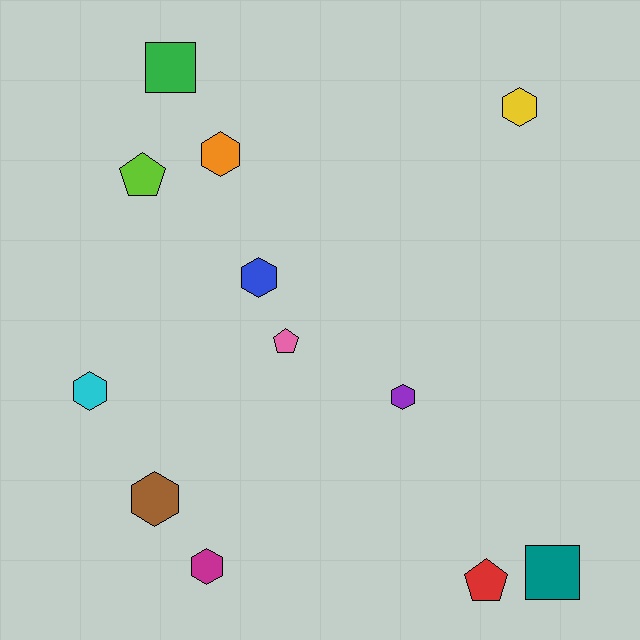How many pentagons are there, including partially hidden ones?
There are 3 pentagons.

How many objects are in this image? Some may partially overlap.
There are 12 objects.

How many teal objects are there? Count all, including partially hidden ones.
There is 1 teal object.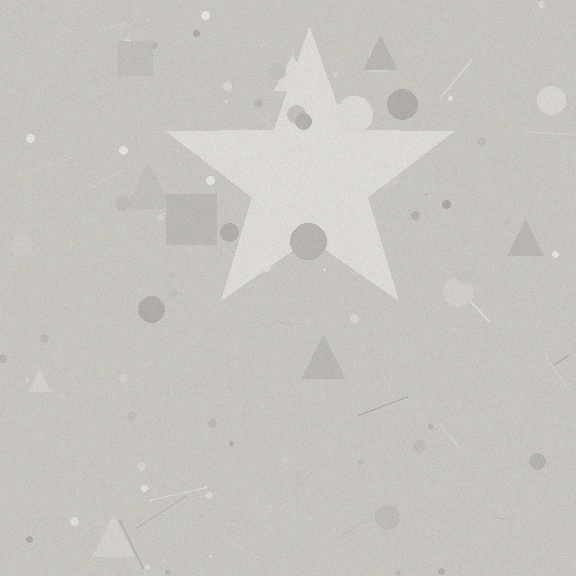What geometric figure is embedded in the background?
A star is embedded in the background.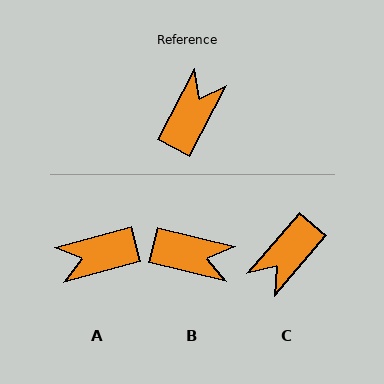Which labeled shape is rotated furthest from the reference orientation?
C, about 167 degrees away.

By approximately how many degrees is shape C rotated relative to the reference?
Approximately 167 degrees counter-clockwise.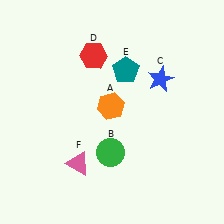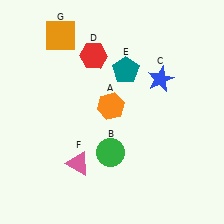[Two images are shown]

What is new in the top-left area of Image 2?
An orange square (G) was added in the top-left area of Image 2.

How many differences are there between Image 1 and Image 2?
There is 1 difference between the two images.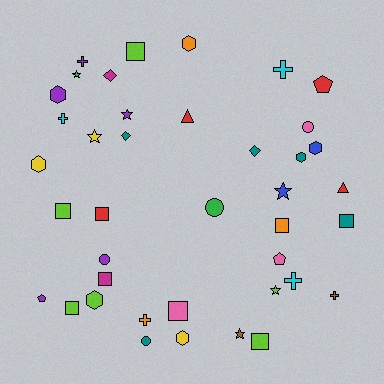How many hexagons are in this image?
There are 7 hexagons.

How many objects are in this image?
There are 40 objects.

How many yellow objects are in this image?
There are 3 yellow objects.